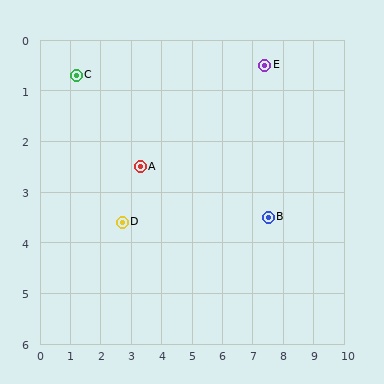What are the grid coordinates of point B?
Point B is at approximately (7.5, 3.5).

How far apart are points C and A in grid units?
Points C and A are about 2.8 grid units apart.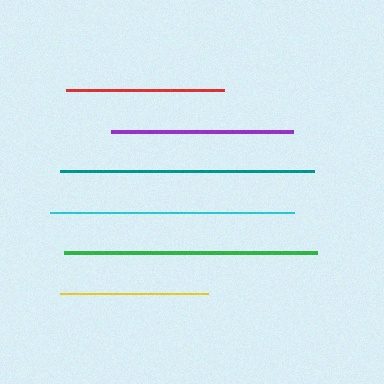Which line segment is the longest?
The teal line is the longest at approximately 254 pixels.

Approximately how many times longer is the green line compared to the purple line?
The green line is approximately 1.4 times the length of the purple line.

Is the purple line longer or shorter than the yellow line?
The purple line is longer than the yellow line.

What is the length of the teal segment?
The teal segment is approximately 254 pixels long.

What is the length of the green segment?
The green segment is approximately 253 pixels long.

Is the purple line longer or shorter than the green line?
The green line is longer than the purple line.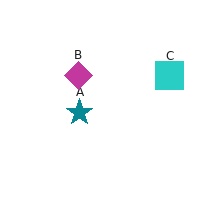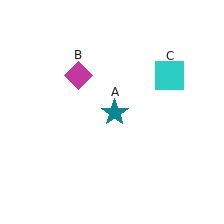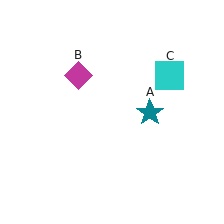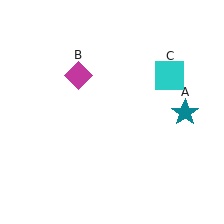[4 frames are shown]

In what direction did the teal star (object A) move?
The teal star (object A) moved right.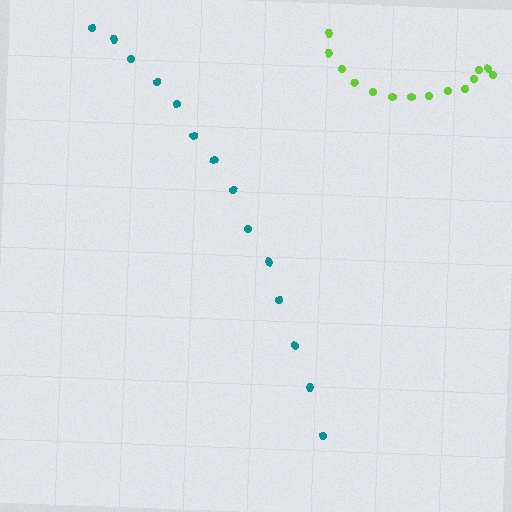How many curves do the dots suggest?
There are 2 distinct paths.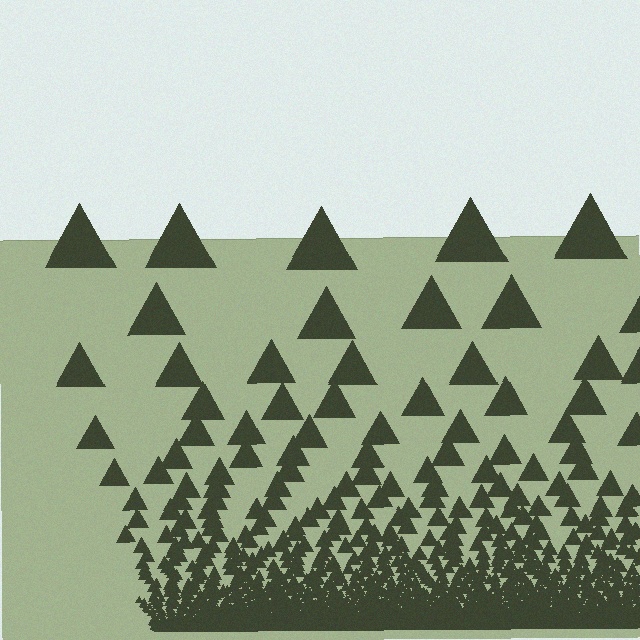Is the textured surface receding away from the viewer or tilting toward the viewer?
The surface appears to tilt toward the viewer. Texture elements get larger and sparser toward the top.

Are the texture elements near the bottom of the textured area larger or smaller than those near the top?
Smaller. The gradient is inverted — elements near the bottom are smaller and denser.